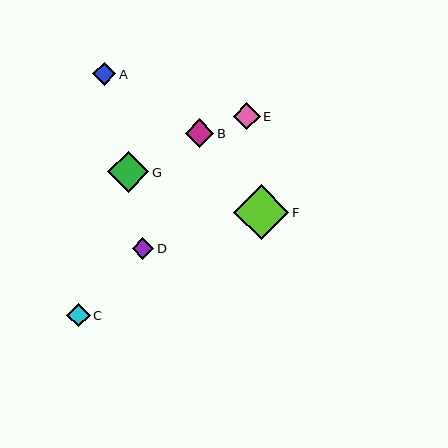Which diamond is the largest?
Diamond F is the largest with a size of approximately 55 pixels.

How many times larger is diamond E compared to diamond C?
Diamond E is approximately 1.1 times the size of diamond C.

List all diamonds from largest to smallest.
From largest to smallest: F, G, B, E, C, A, D.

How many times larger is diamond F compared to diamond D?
Diamond F is approximately 2.6 times the size of diamond D.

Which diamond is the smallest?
Diamond D is the smallest with a size of approximately 22 pixels.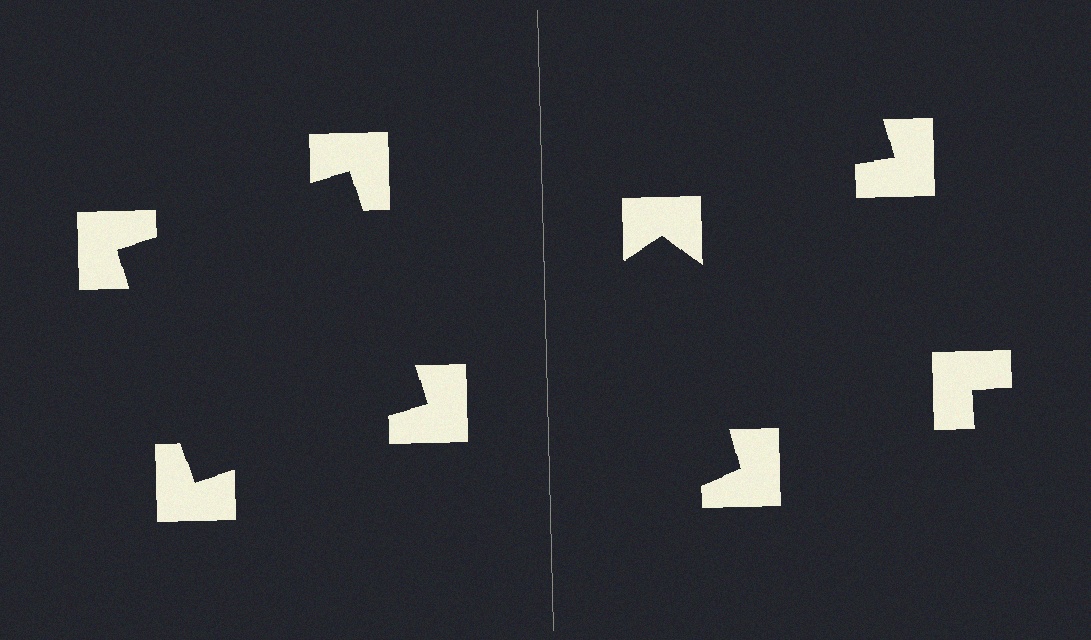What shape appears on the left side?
An illusory square.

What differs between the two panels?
The notched squares are positioned identically on both sides; only the wedge orientations differ. On the left they align to a square; on the right they are misaligned.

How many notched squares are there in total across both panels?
8 — 4 on each side.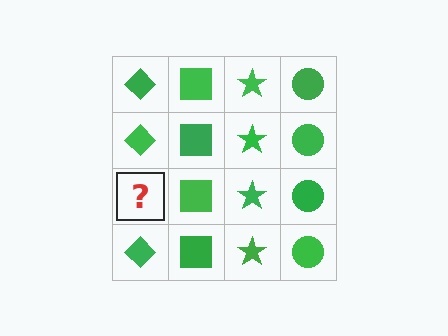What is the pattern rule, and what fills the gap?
The rule is that each column has a consistent shape. The gap should be filled with a green diamond.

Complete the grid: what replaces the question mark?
The question mark should be replaced with a green diamond.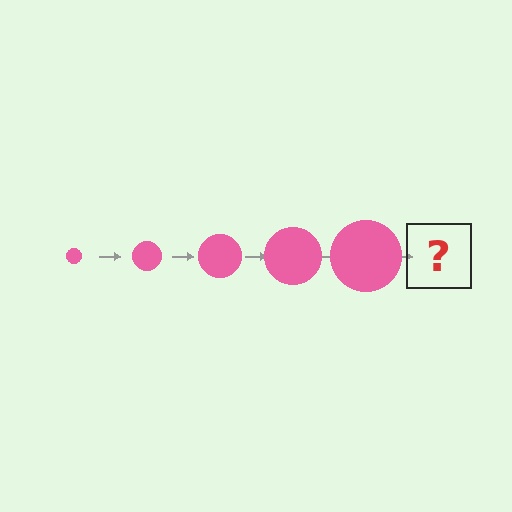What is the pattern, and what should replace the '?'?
The pattern is that the circle gets progressively larger each step. The '?' should be a pink circle, larger than the previous one.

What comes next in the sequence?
The next element should be a pink circle, larger than the previous one.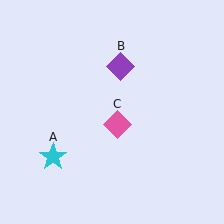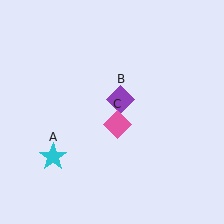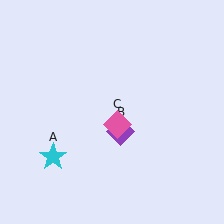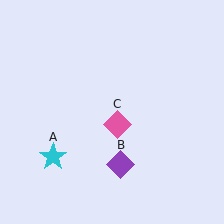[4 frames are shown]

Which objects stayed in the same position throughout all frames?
Cyan star (object A) and pink diamond (object C) remained stationary.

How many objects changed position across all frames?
1 object changed position: purple diamond (object B).